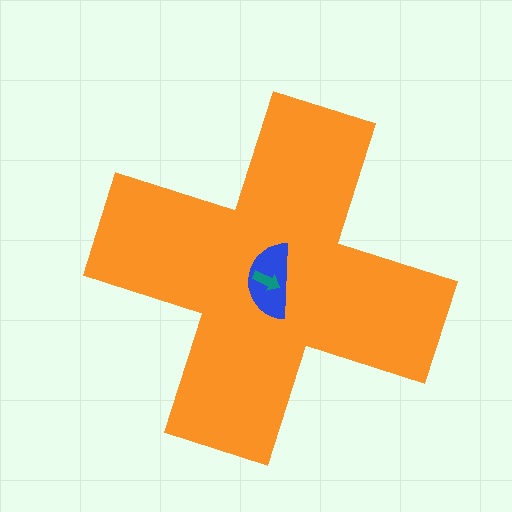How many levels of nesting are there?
3.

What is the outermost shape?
The orange cross.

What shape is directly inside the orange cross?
The blue semicircle.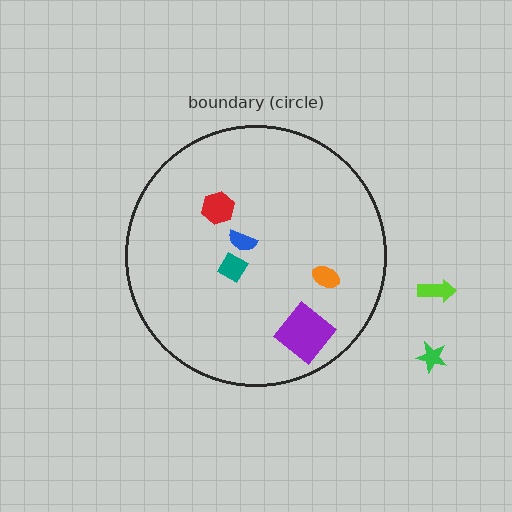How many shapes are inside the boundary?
5 inside, 2 outside.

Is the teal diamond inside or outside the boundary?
Inside.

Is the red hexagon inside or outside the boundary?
Inside.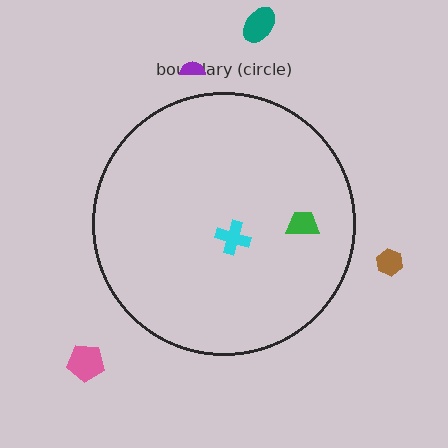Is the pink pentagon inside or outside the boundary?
Outside.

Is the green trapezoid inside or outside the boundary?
Inside.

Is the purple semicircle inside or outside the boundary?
Outside.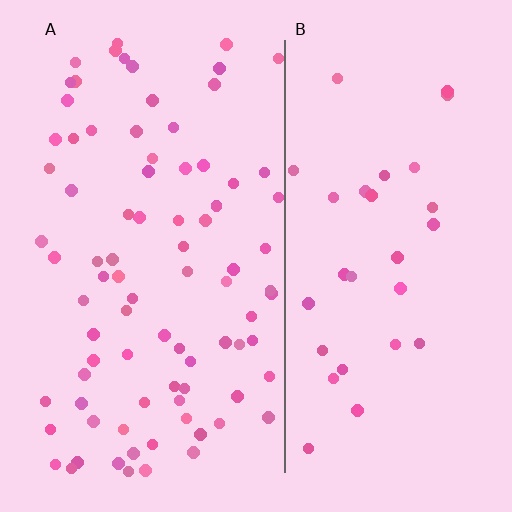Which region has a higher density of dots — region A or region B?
A (the left).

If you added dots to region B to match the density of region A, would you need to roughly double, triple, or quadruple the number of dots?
Approximately triple.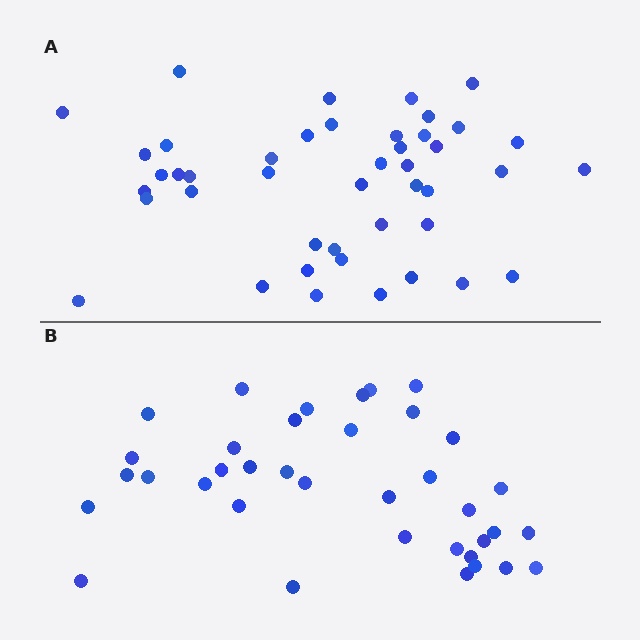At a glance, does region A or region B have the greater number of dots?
Region A (the top region) has more dots.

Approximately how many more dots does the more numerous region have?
Region A has roughly 8 or so more dots than region B.